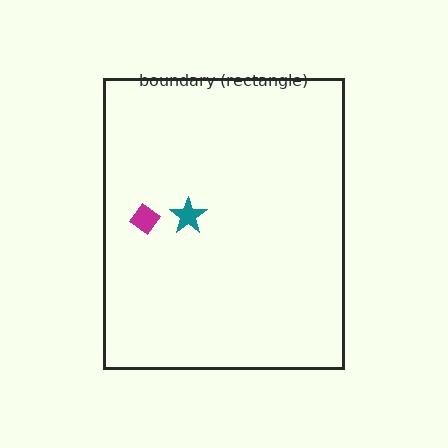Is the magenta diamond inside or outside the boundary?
Inside.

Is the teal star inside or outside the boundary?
Inside.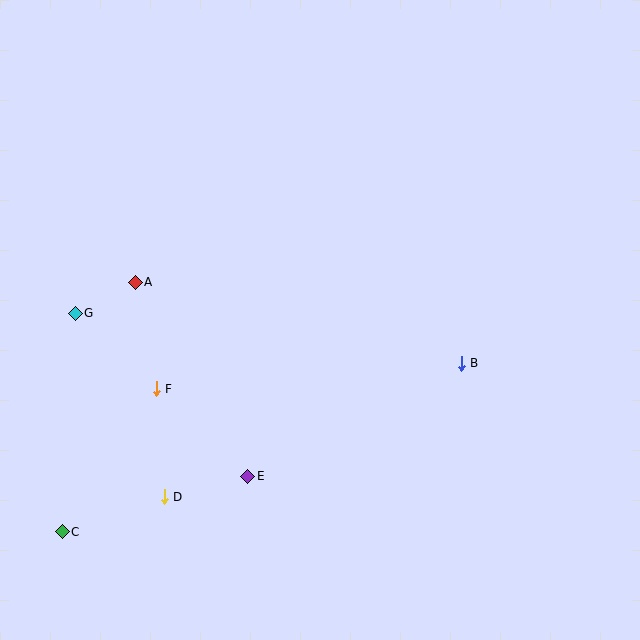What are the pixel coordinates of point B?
Point B is at (461, 363).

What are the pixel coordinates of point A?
Point A is at (135, 282).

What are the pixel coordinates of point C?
Point C is at (62, 532).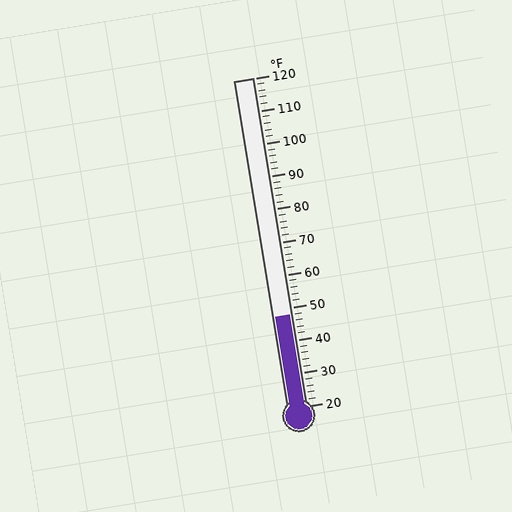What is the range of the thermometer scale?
The thermometer scale ranges from 20°F to 120°F.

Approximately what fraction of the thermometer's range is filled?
The thermometer is filled to approximately 30% of its range.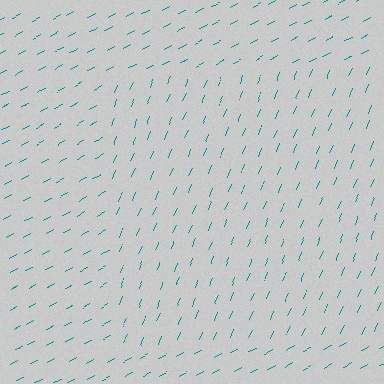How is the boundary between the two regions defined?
The boundary is defined purely by a change in line orientation (approximately 39 degrees difference). All lines are the same color and thickness.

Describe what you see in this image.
The image is filled with small teal line segments. A rectangle region in the image has lines oriented differently from the surrounding lines, creating a visible texture boundary.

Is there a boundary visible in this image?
Yes, there is a texture boundary formed by a change in line orientation.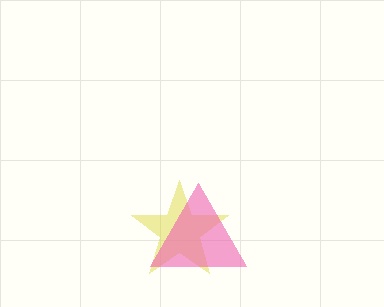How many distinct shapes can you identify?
There are 2 distinct shapes: a yellow star, a pink triangle.